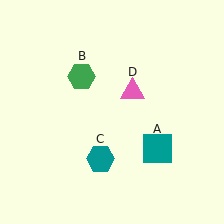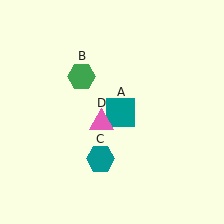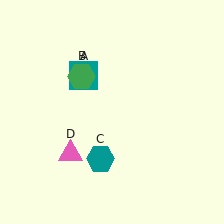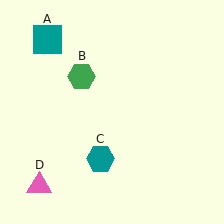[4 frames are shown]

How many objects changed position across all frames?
2 objects changed position: teal square (object A), pink triangle (object D).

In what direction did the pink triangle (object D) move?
The pink triangle (object D) moved down and to the left.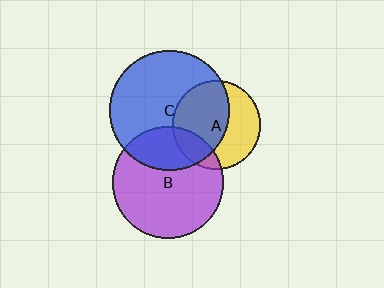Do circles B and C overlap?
Yes.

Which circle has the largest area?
Circle C (blue).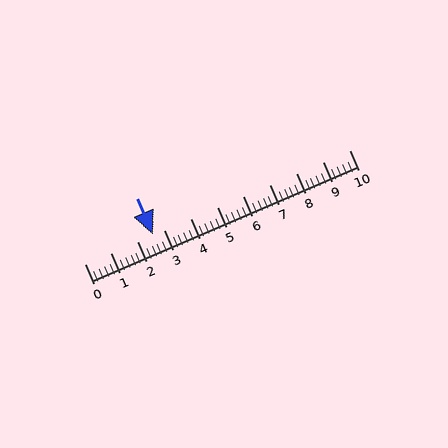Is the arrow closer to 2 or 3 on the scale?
The arrow is closer to 3.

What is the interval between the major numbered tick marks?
The major tick marks are spaced 1 units apart.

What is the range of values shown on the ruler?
The ruler shows values from 0 to 10.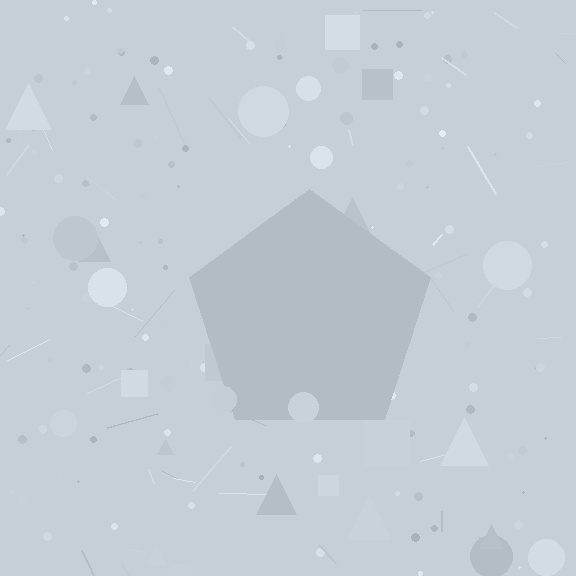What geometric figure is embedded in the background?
A pentagon is embedded in the background.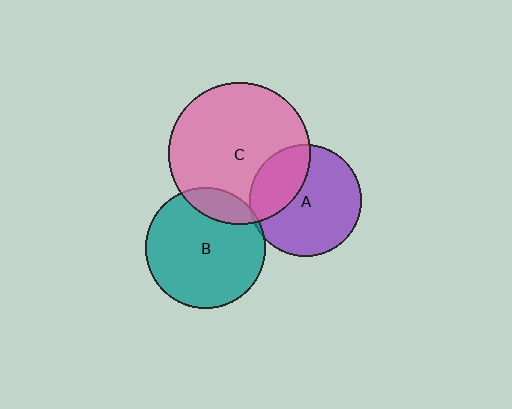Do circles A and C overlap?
Yes.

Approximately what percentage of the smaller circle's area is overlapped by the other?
Approximately 30%.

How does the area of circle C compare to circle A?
Approximately 1.6 times.